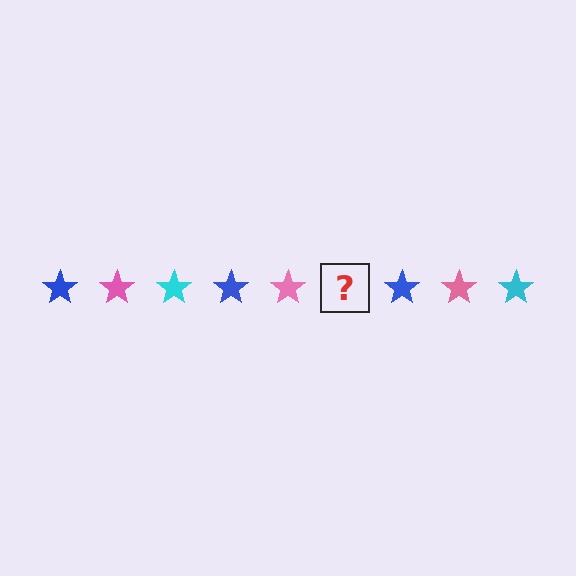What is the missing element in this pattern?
The missing element is a cyan star.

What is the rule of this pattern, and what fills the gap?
The rule is that the pattern cycles through blue, pink, cyan stars. The gap should be filled with a cyan star.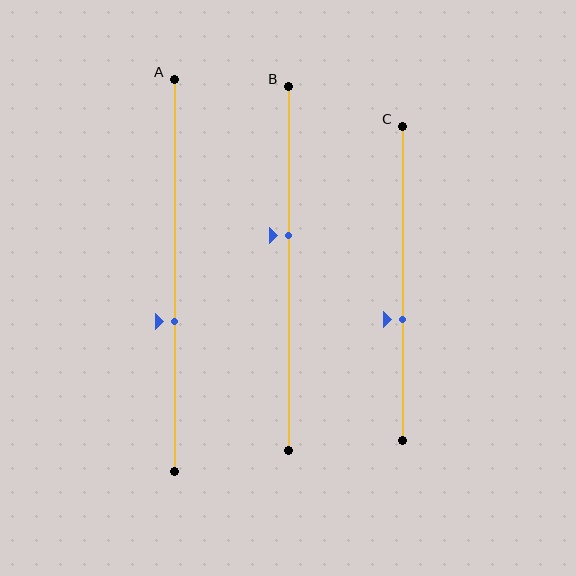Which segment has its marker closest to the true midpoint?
Segment B has its marker closest to the true midpoint.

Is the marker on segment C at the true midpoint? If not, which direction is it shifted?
No, the marker on segment C is shifted downward by about 11% of the segment length.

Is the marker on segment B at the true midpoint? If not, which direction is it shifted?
No, the marker on segment B is shifted upward by about 9% of the segment length.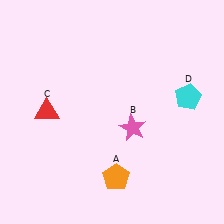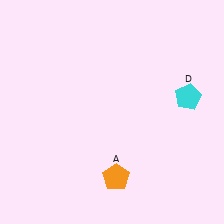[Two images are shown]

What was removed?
The red triangle (C), the pink star (B) were removed in Image 2.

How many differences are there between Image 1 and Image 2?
There are 2 differences between the two images.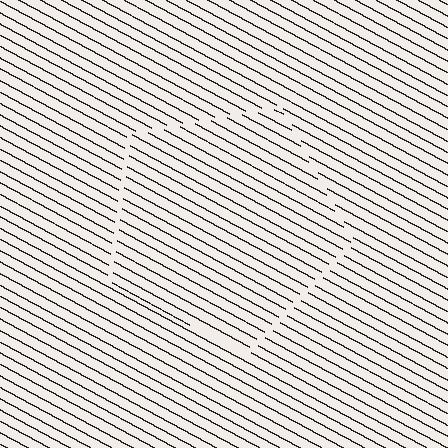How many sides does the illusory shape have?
5 sides — the line-ends trace a pentagon.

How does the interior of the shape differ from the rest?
The interior of the shape contains the same grating, shifted by half a period — the contour is defined by the phase discontinuity where line-ends from the inner and outer gratings abut.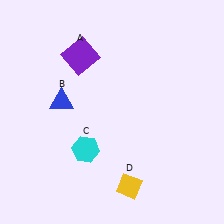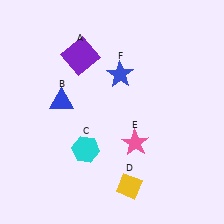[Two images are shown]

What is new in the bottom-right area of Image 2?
A pink star (E) was added in the bottom-right area of Image 2.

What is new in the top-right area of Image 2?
A blue star (F) was added in the top-right area of Image 2.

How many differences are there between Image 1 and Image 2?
There are 2 differences between the two images.